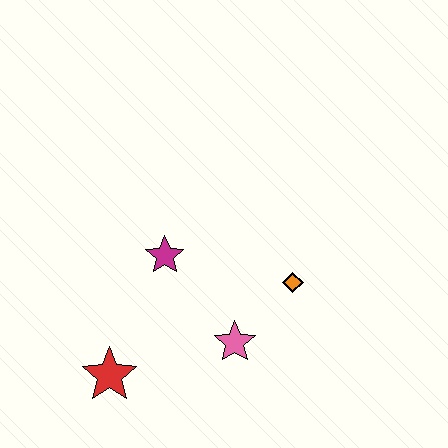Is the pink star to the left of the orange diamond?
Yes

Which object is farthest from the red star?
The orange diamond is farthest from the red star.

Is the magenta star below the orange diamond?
No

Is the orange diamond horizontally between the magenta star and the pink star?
No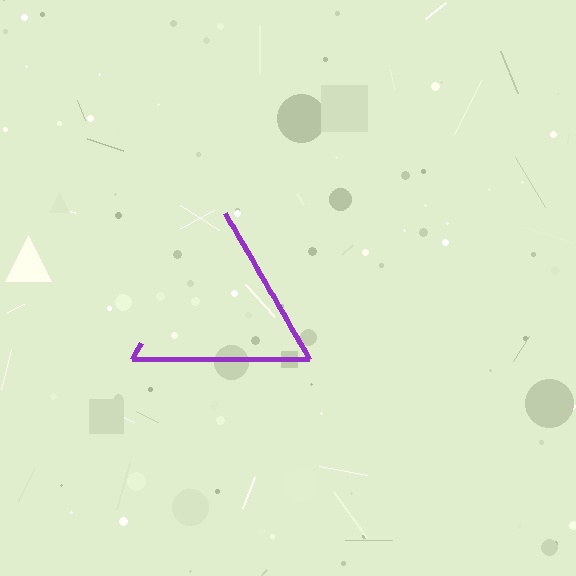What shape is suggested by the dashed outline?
The dashed outline suggests a triangle.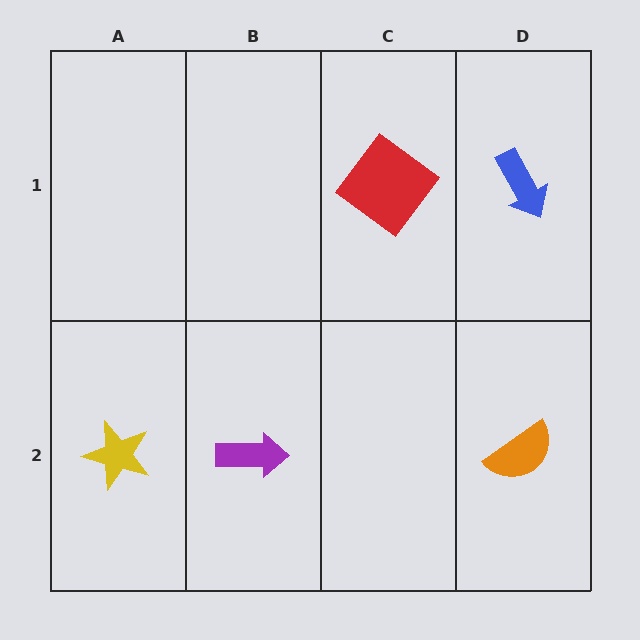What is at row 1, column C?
A red diamond.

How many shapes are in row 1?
2 shapes.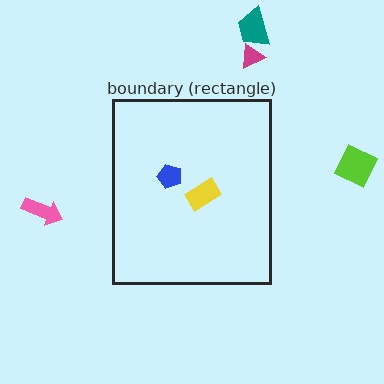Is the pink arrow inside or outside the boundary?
Outside.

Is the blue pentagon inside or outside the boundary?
Inside.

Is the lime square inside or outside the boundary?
Outside.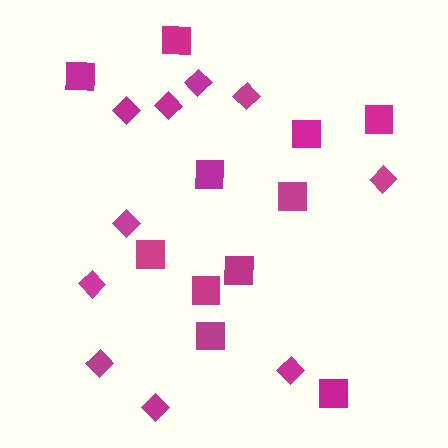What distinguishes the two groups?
There are 2 groups: one group of squares (11) and one group of diamonds (10).